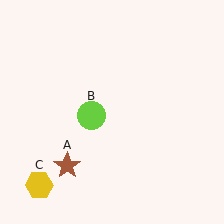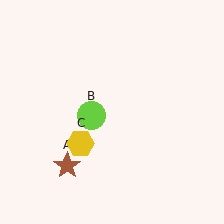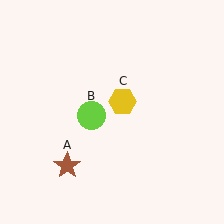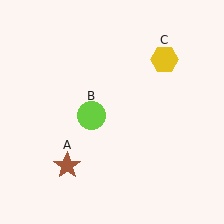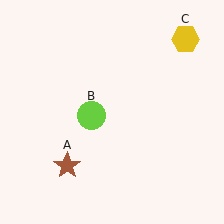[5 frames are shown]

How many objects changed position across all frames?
1 object changed position: yellow hexagon (object C).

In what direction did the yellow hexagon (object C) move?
The yellow hexagon (object C) moved up and to the right.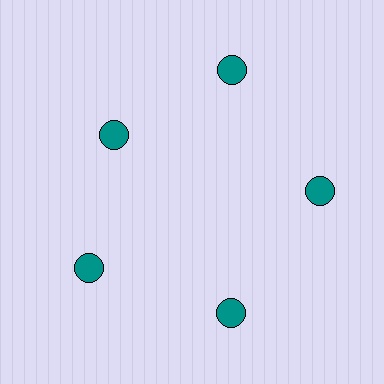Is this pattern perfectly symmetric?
No. The 5 teal circles are arranged in a ring, but one element near the 10 o'clock position is pulled inward toward the center, breaking the 5-fold rotational symmetry.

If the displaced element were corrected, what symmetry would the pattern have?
It would have 5-fold rotational symmetry — the pattern would map onto itself every 72 degrees.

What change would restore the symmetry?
The symmetry would be restored by moving it outward, back onto the ring so that all 5 circles sit at equal angles and equal distance from the center.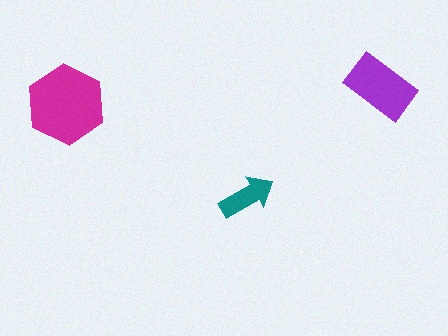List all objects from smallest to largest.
The teal arrow, the purple rectangle, the magenta hexagon.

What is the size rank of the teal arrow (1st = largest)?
3rd.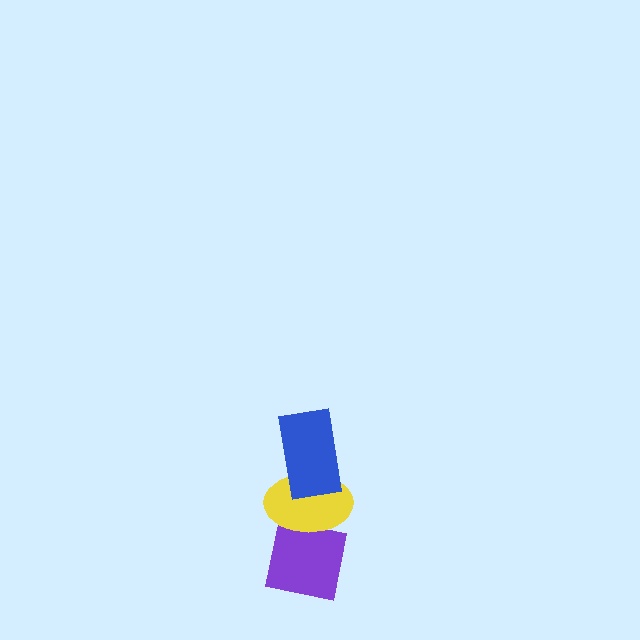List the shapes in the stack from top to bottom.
From top to bottom: the blue rectangle, the yellow ellipse, the purple square.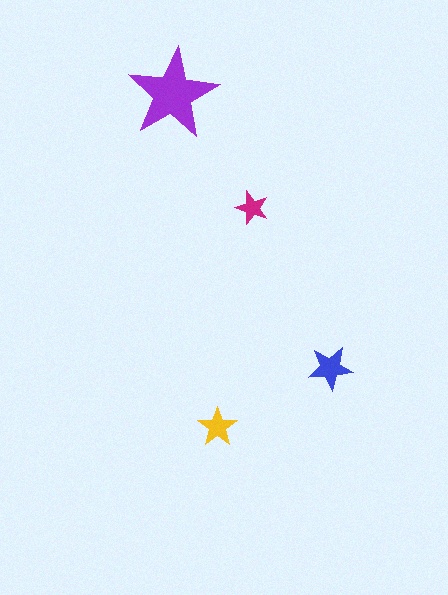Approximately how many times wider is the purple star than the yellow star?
About 2.5 times wider.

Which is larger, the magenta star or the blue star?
The blue one.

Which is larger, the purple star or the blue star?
The purple one.